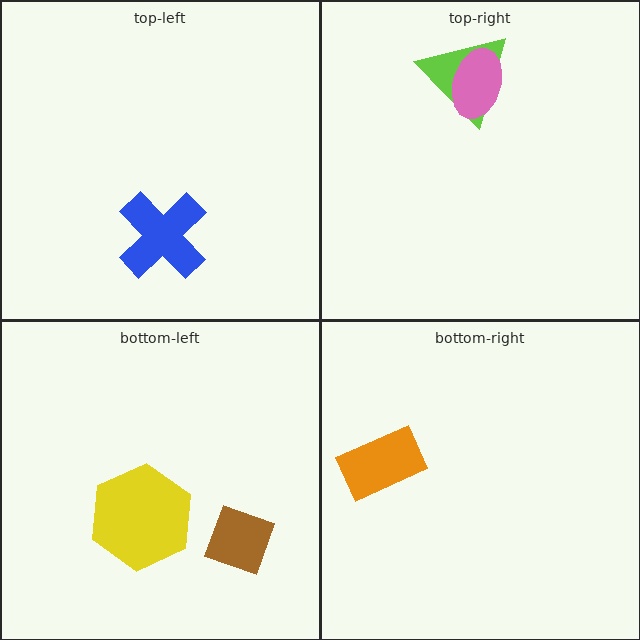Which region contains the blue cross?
The top-left region.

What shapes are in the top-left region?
The blue cross.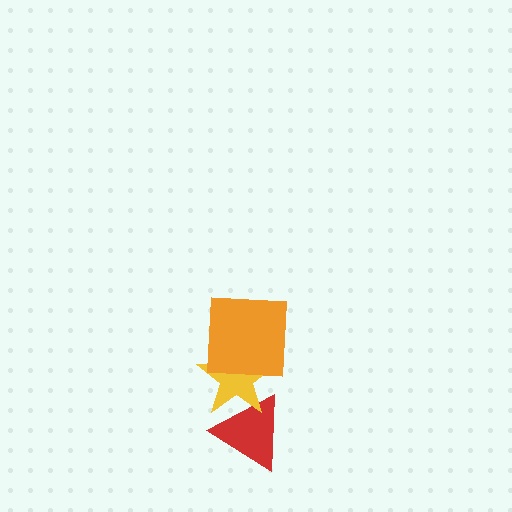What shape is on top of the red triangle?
The yellow star is on top of the red triangle.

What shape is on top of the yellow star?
The orange square is on top of the yellow star.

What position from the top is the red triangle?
The red triangle is 3rd from the top.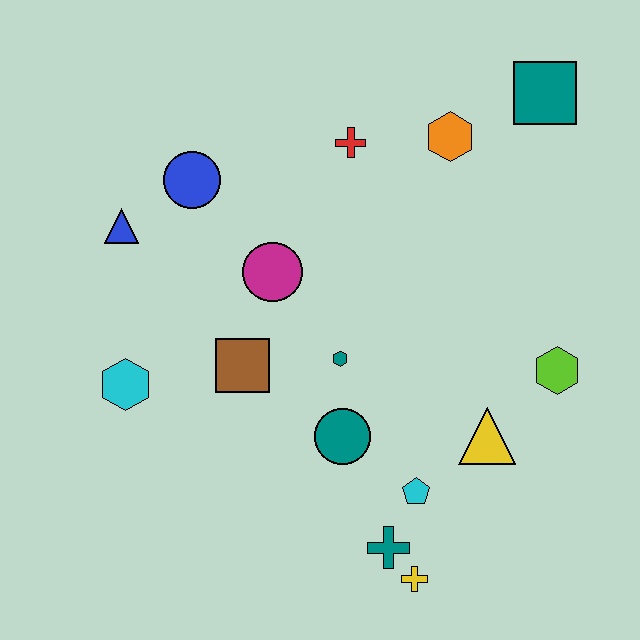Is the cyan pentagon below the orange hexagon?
Yes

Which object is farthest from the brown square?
The teal square is farthest from the brown square.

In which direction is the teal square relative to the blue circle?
The teal square is to the right of the blue circle.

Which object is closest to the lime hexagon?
The yellow triangle is closest to the lime hexagon.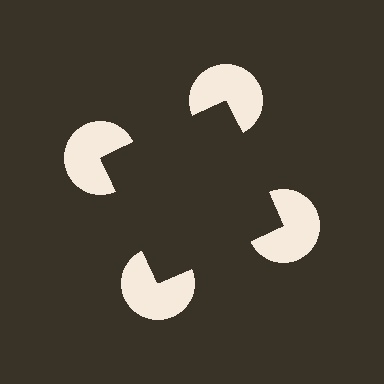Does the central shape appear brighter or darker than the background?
It typically appears slightly darker than the background, even though no actual brightness change is drawn.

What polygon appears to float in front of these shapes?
An illusory square — its edges are inferred from the aligned wedge cuts in the pac-man discs, not physically drawn.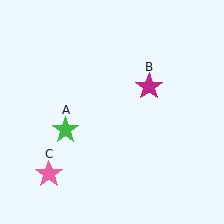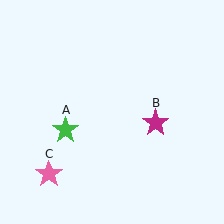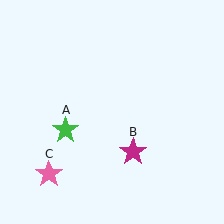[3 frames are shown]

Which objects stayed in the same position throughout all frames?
Green star (object A) and pink star (object C) remained stationary.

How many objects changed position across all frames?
1 object changed position: magenta star (object B).